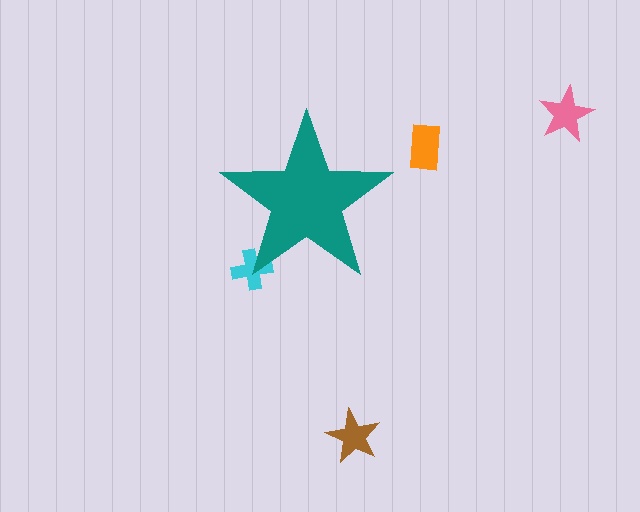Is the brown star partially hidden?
No, the brown star is fully visible.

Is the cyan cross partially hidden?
Yes, the cyan cross is partially hidden behind the teal star.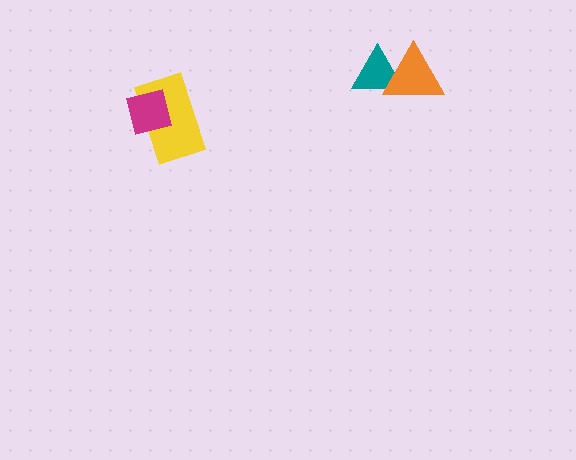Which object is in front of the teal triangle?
The orange triangle is in front of the teal triangle.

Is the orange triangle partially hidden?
No, no other shape covers it.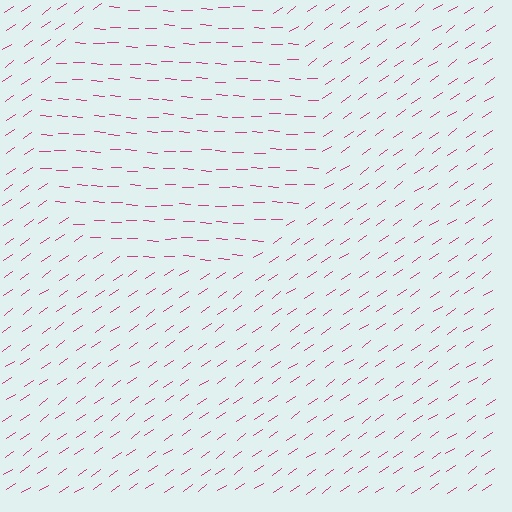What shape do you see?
I see a circle.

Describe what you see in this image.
The image is filled with small magenta line segments. A circle region in the image has lines oriented differently from the surrounding lines, creating a visible texture boundary.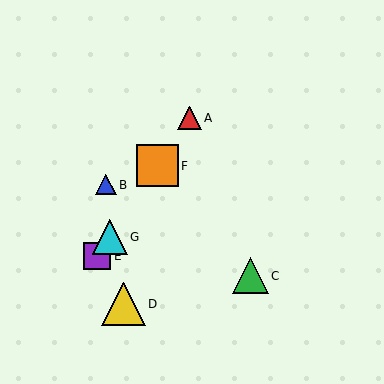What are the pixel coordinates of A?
Object A is at (189, 118).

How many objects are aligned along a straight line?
4 objects (A, E, F, G) are aligned along a straight line.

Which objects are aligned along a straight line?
Objects A, E, F, G are aligned along a straight line.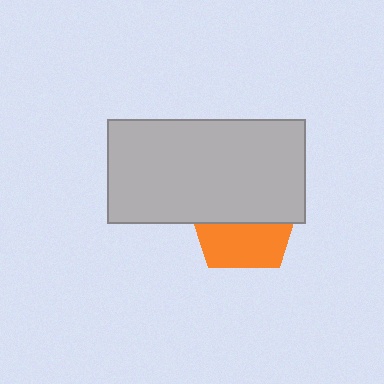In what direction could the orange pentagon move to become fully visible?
The orange pentagon could move down. That would shift it out from behind the light gray rectangle entirely.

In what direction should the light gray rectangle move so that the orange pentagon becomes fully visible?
The light gray rectangle should move up. That is the shortest direction to clear the overlap and leave the orange pentagon fully visible.